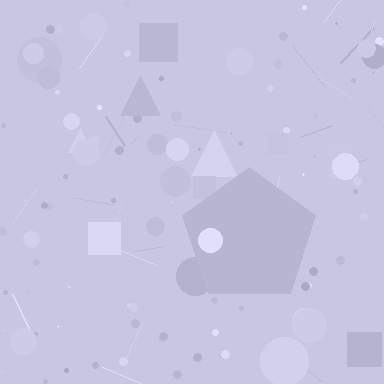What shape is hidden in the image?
A pentagon is hidden in the image.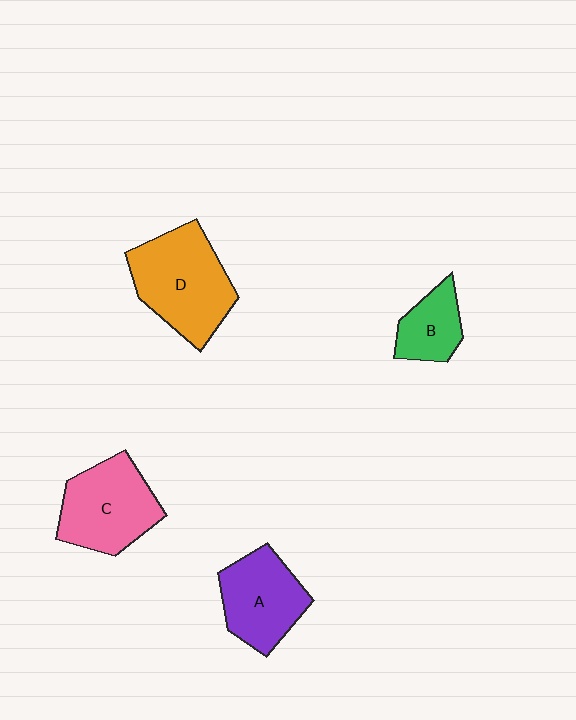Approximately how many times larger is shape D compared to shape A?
Approximately 1.3 times.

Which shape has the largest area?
Shape D (orange).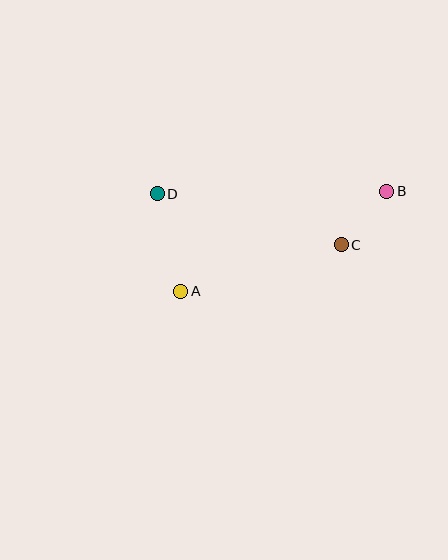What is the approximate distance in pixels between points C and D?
The distance between C and D is approximately 191 pixels.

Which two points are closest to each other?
Points B and C are closest to each other.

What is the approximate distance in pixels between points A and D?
The distance between A and D is approximately 100 pixels.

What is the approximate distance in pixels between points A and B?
The distance between A and B is approximately 229 pixels.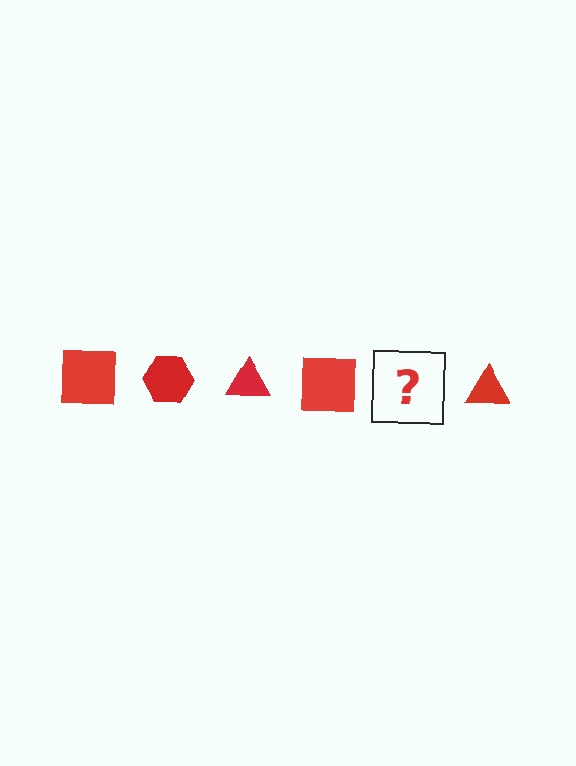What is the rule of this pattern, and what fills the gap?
The rule is that the pattern cycles through square, hexagon, triangle shapes in red. The gap should be filled with a red hexagon.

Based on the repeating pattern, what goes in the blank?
The blank should be a red hexagon.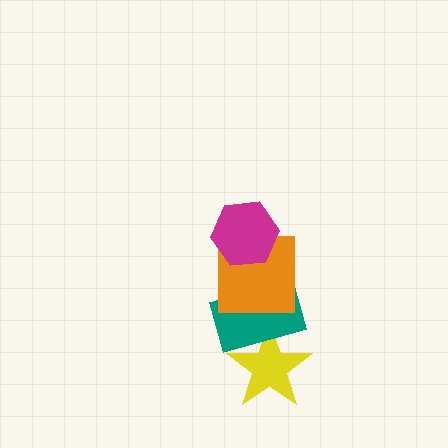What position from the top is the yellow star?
The yellow star is 4th from the top.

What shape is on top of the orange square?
The magenta hexagon is on top of the orange square.